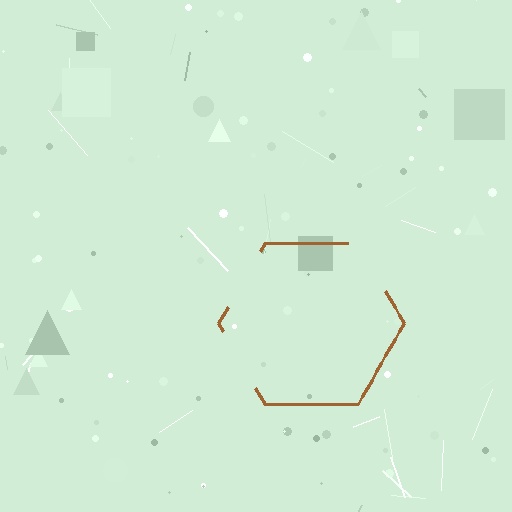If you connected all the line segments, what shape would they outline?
They would outline a hexagon.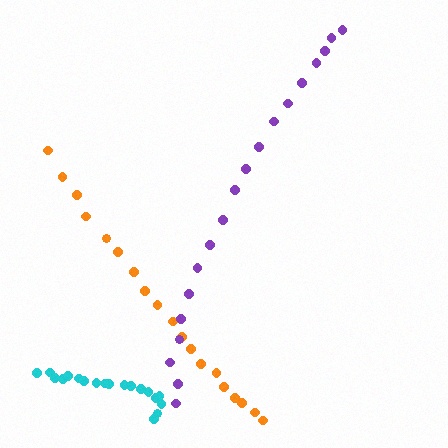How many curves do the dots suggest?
There are 3 distinct paths.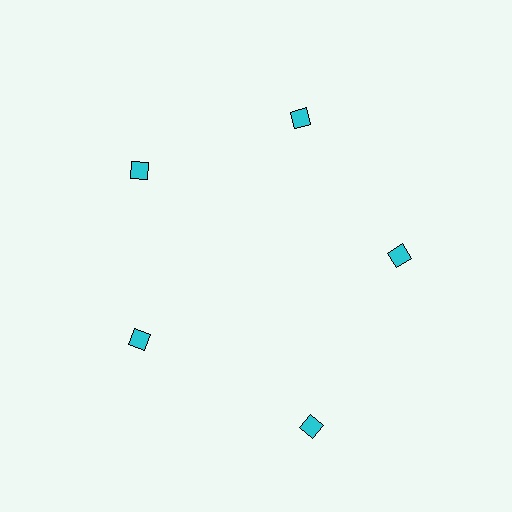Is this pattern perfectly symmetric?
No. The 5 cyan diamonds are arranged in a ring, but one element near the 5 o'clock position is pushed outward from the center, breaking the 5-fold rotational symmetry.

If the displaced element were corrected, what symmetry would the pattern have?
It would have 5-fold rotational symmetry — the pattern would map onto itself every 72 degrees.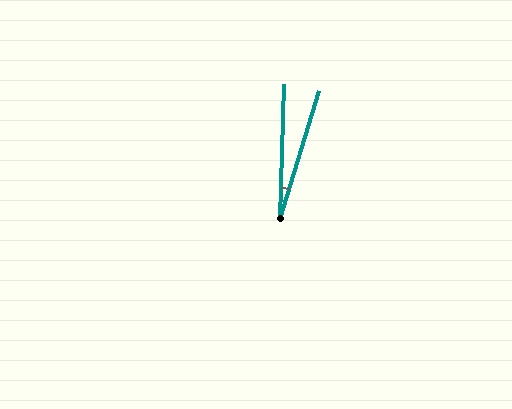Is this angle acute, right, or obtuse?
It is acute.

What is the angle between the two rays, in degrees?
Approximately 15 degrees.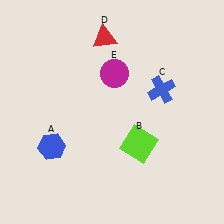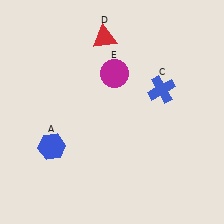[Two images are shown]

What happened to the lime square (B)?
The lime square (B) was removed in Image 2. It was in the bottom-right area of Image 1.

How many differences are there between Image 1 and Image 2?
There is 1 difference between the two images.